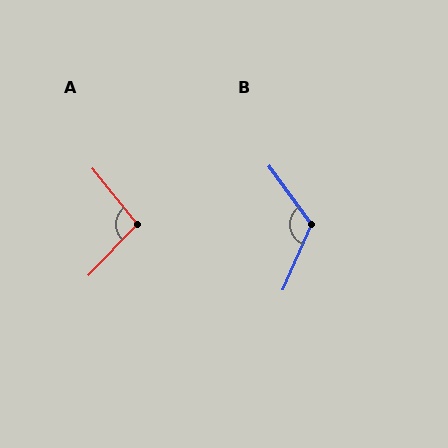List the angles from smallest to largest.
A (98°), B (121°).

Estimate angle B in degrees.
Approximately 121 degrees.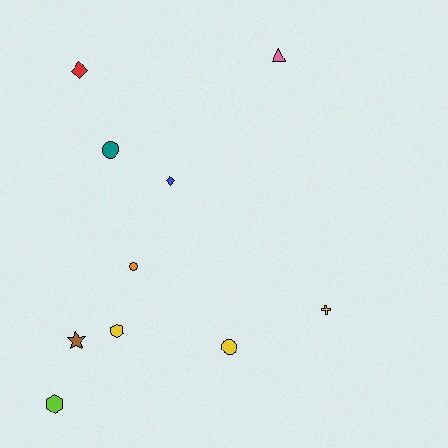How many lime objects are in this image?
There is 1 lime object.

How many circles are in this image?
There are 3 circles.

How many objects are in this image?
There are 10 objects.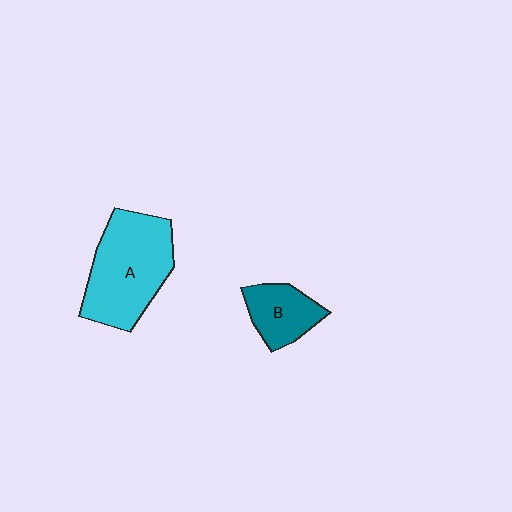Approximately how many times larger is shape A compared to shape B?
Approximately 2.1 times.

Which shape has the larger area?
Shape A (cyan).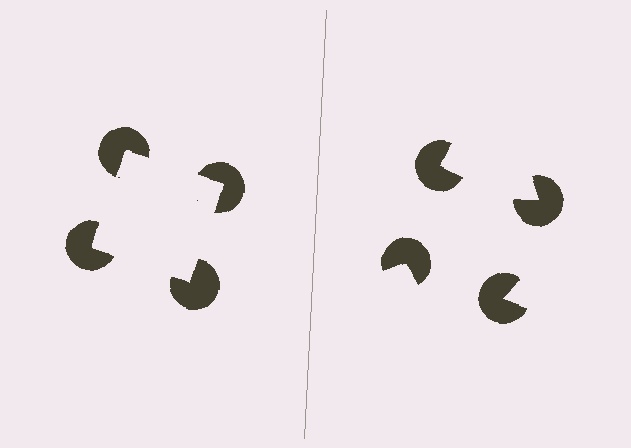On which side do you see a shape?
An illusory square appears on the left side. On the right side the wedge cuts are rotated, so no coherent shape forms.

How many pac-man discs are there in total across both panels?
8 — 4 on each side.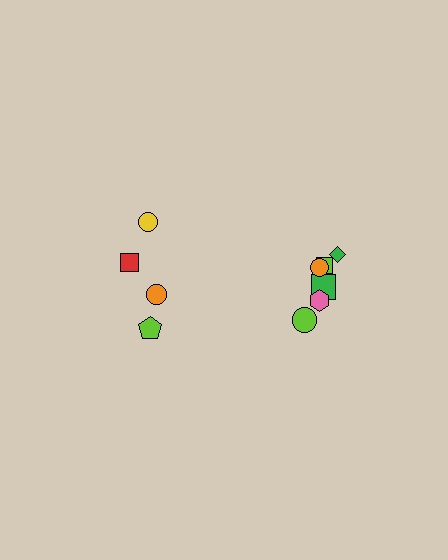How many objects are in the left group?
There are 4 objects.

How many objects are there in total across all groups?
There are 10 objects.